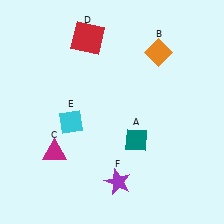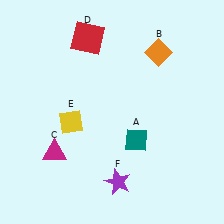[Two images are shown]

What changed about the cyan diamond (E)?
In Image 1, E is cyan. In Image 2, it changed to yellow.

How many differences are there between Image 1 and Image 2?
There is 1 difference between the two images.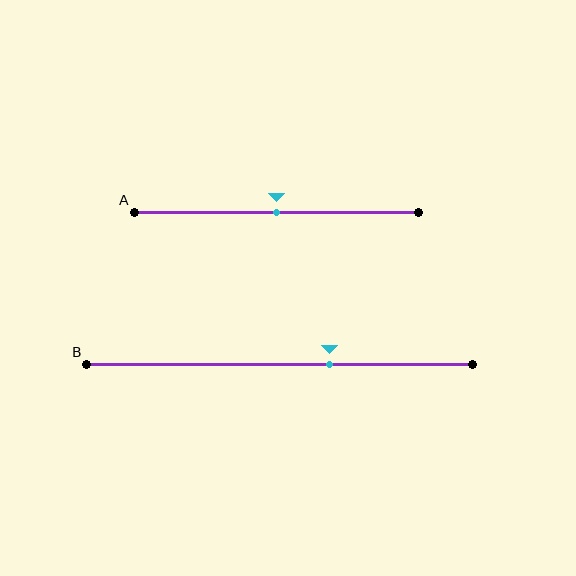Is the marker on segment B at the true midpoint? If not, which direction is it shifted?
No, the marker on segment B is shifted to the right by about 13% of the segment length.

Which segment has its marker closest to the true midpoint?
Segment A has its marker closest to the true midpoint.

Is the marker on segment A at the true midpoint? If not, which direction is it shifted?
Yes, the marker on segment A is at the true midpoint.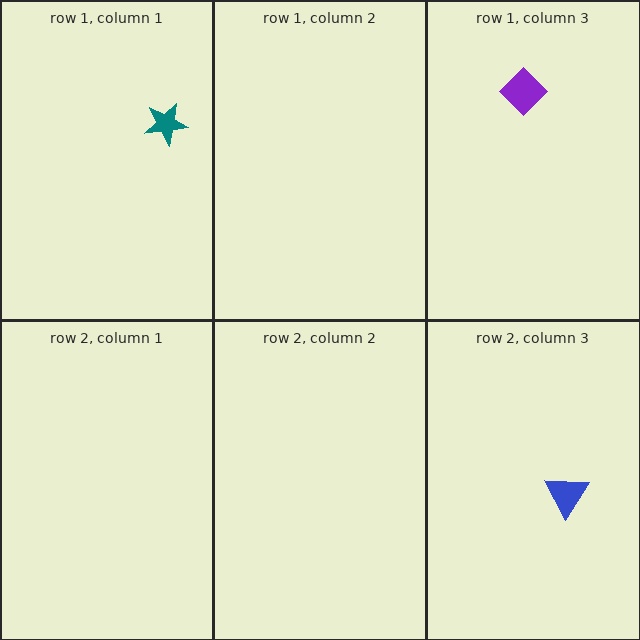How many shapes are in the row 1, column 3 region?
1.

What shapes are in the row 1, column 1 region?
The teal star.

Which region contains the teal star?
The row 1, column 1 region.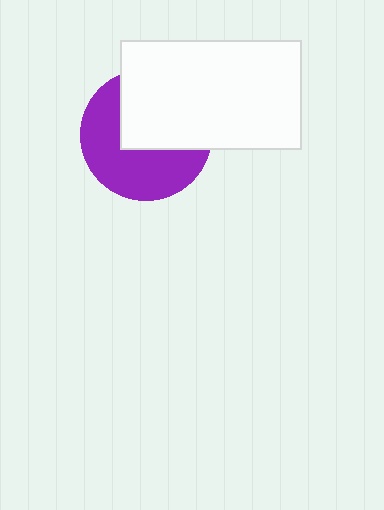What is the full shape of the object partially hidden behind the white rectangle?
The partially hidden object is a purple circle.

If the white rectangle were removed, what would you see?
You would see the complete purple circle.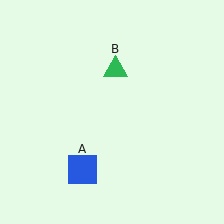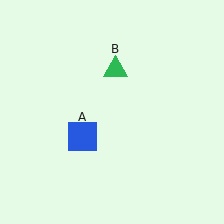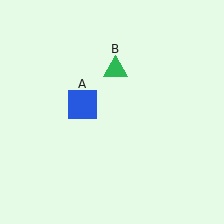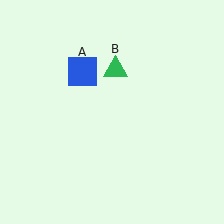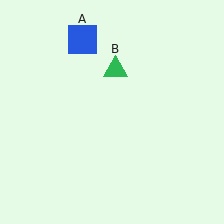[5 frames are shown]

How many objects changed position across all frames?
1 object changed position: blue square (object A).